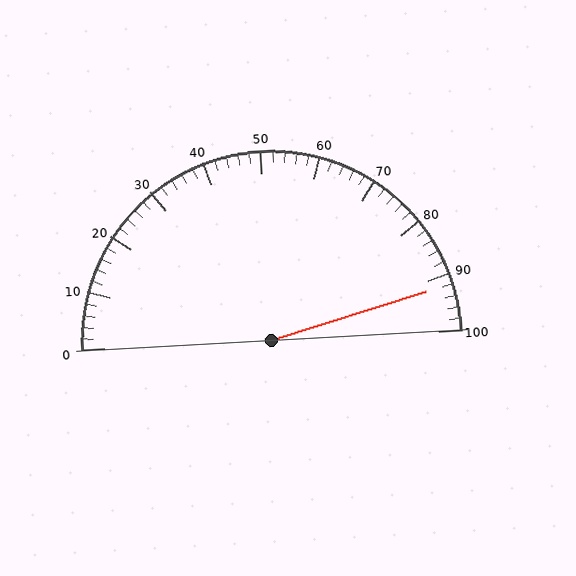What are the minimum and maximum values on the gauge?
The gauge ranges from 0 to 100.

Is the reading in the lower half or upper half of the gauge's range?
The reading is in the upper half of the range (0 to 100).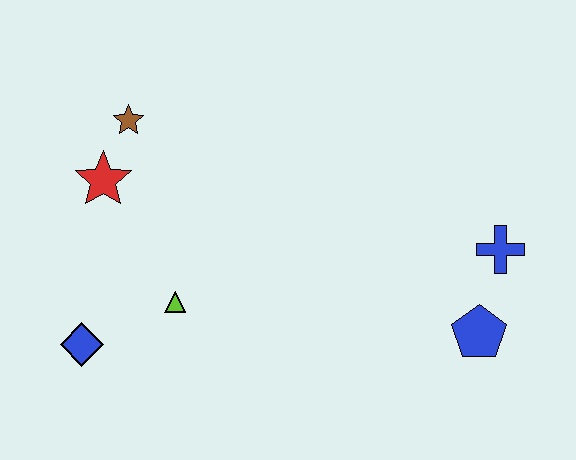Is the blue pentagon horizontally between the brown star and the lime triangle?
No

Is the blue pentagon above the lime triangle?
No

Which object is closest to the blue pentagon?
The blue cross is closest to the blue pentagon.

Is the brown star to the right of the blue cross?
No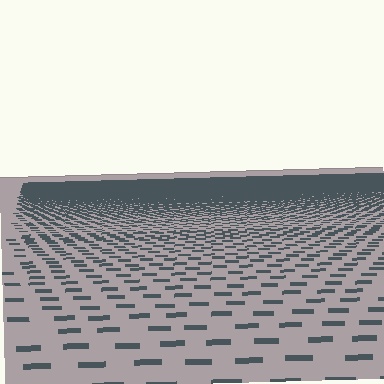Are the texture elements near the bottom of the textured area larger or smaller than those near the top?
Larger. Near the bottom, elements are closer to the viewer and appear at a bigger on-screen size.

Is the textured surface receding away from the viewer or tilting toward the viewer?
The surface is receding away from the viewer. Texture elements get smaller and denser toward the top.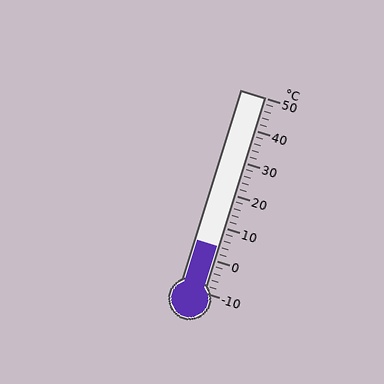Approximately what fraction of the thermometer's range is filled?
The thermometer is filled to approximately 25% of its range.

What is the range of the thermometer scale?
The thermometer scale ranges from -10°C to 50°C.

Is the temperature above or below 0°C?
The temperature is above 0°C.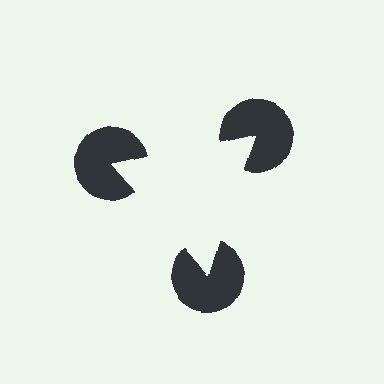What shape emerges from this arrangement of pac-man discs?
An illusory triangle — its edges are inferred from the aligned wedge cuts in the pac-man discs, not physically drawn.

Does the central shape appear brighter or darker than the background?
It typically appears slightly brighter than the background, even though no actual brightness change is drawn.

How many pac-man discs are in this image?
There are 3 — one at each vertex of the illusory triangle.